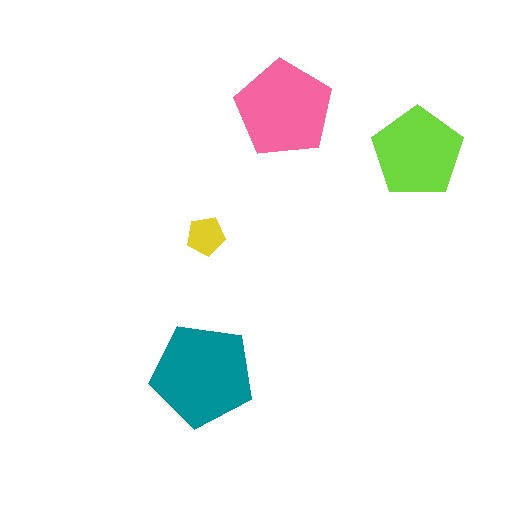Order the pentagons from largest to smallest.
the teal one, the pink one, the lime one, the yellow one.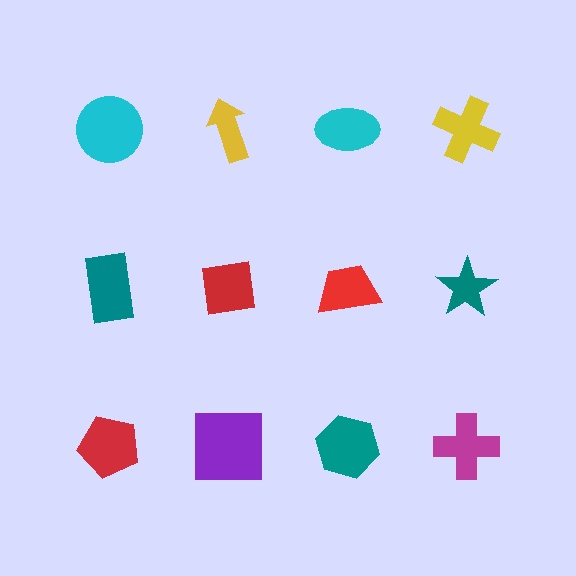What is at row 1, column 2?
A yellow arrow.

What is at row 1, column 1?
A cyan circle.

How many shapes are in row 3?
4 shapes.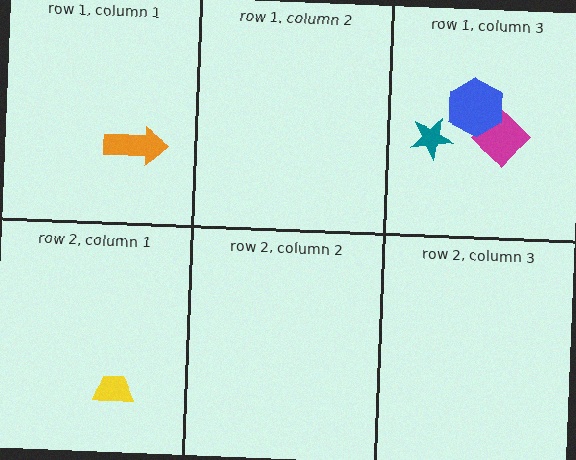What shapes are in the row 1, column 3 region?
The magenta diamond, the teal star, the blue hexagon.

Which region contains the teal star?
The row 1, column 3 region.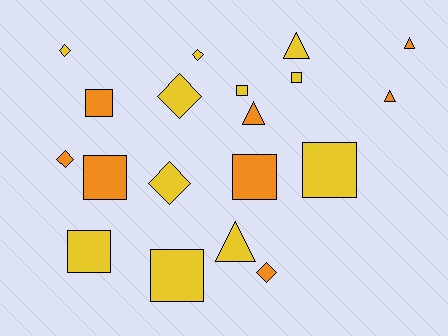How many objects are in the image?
There are 19 objects.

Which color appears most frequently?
Yellow, with 11 objects.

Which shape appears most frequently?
Square, with 8 objects.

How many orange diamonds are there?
There are 2 orange diamonds.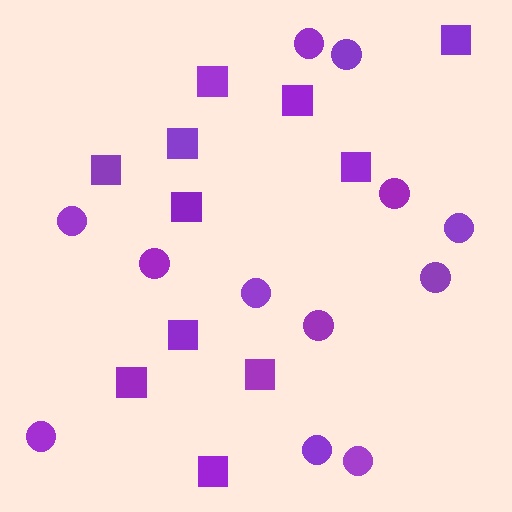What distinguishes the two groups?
There are 2 groups: one group of squares (11) and one group of circles (12).